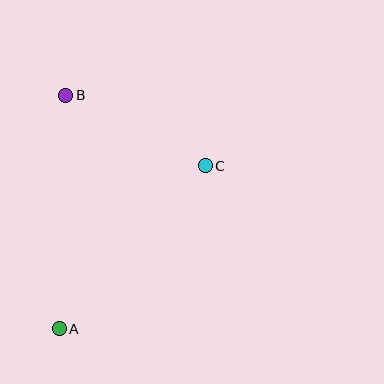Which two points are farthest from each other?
Points A and B are farthest from each other.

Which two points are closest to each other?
Points B and C are closest to each other.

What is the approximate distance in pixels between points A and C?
The distance between A and C is approximately 219 pixels.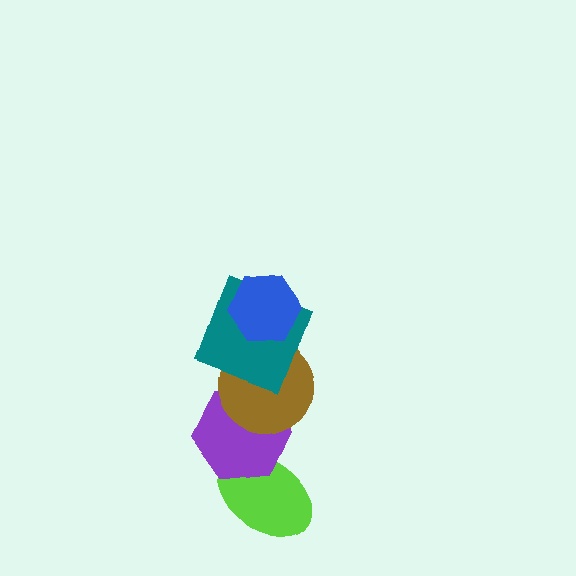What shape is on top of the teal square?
The blue hexagon is on top of the teal square.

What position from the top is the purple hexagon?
The purple hexagon is 4th from the top.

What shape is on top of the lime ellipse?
The purple hexagon is on top of the lime ellipse.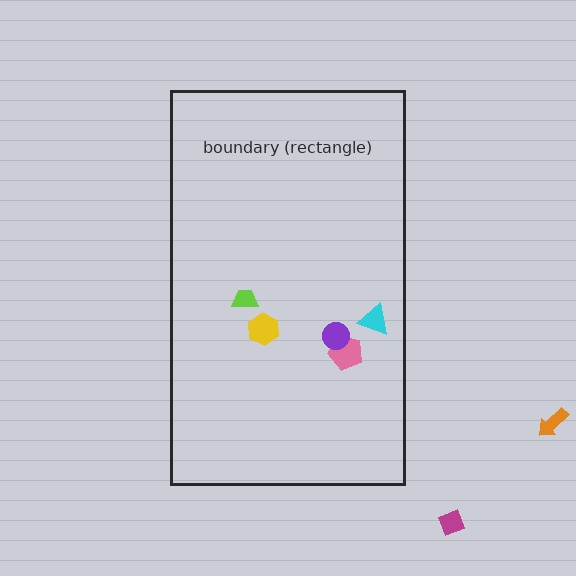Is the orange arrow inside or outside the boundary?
Outside.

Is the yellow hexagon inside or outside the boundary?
Inside.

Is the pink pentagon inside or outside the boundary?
Inside.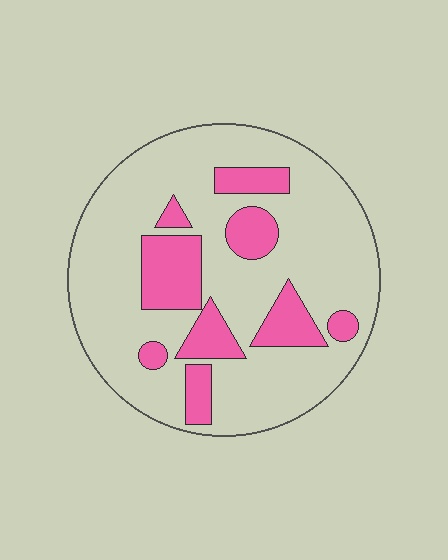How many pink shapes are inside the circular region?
9.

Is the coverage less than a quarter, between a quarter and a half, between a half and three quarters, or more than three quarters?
Less than a quarter.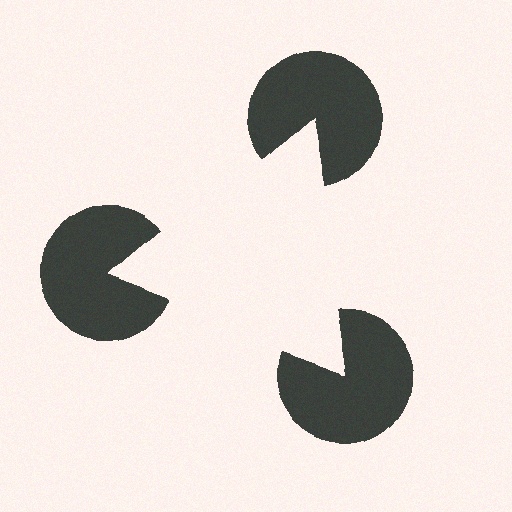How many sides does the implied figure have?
3 sides.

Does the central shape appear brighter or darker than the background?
It typically appears slightly brighter than the background, even though no actual brightness change is drawn.